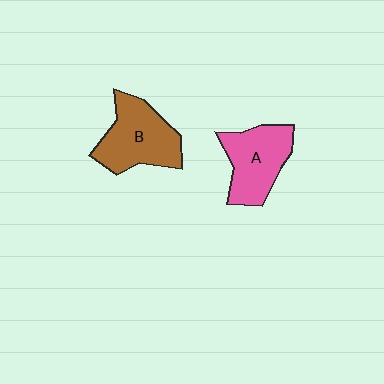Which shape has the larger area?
Shape B (brown).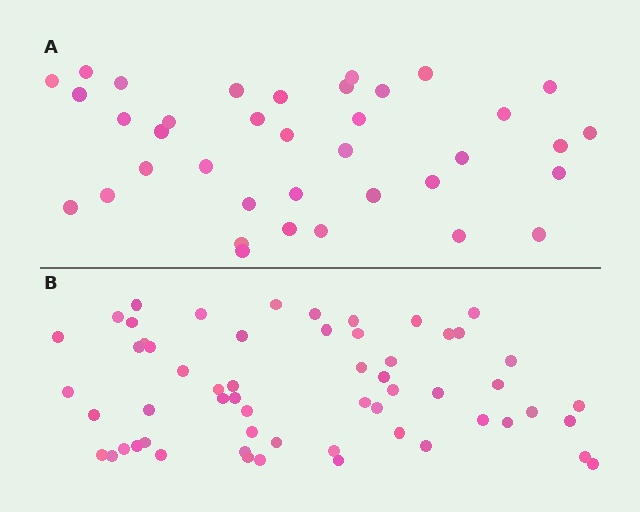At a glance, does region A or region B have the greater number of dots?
Region B (the bottom region) has more dots.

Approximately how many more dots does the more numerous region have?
Region B has approximately 20 more dots than region A.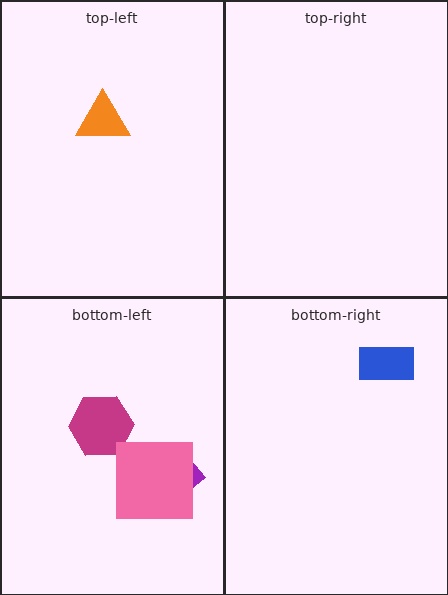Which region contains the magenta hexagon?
The bottom-left region.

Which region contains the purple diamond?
The bottom-left region.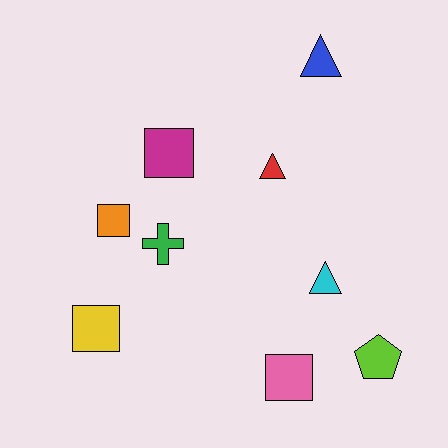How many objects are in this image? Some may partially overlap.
There are 9 objects.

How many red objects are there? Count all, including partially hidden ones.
There is 1 red object.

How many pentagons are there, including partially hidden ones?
There is 1 pentagon.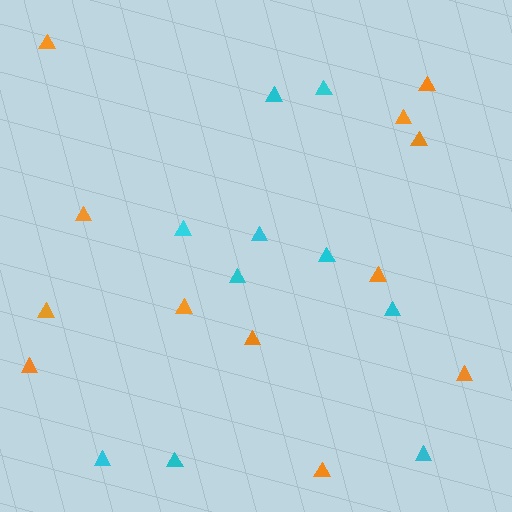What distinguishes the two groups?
There are 2 groups: one group of orange triangles (12) and one group of cyan triangles (10).